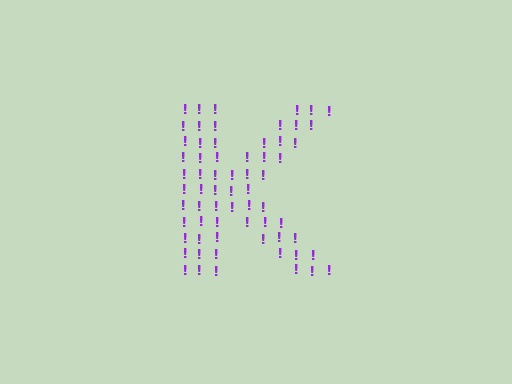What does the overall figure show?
The overall figure shows the letter K.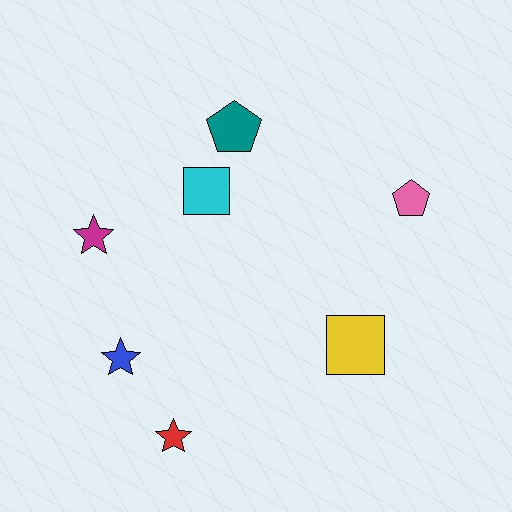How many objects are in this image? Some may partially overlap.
There are 7 objects.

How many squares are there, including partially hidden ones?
There are 2 squares.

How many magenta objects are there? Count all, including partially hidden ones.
There is 1 magenta object.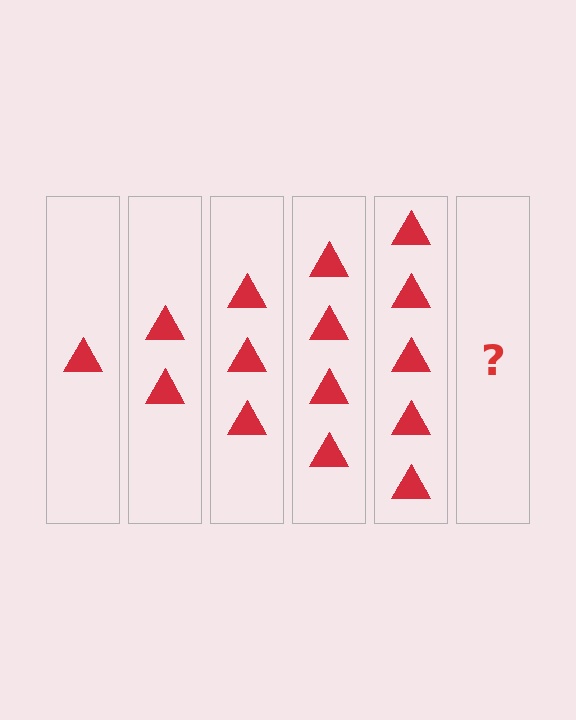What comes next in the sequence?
The next element should be 6 triangles.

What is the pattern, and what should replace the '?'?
The pattern is that each step adds one more triangle. The '?' should be 6 triangles.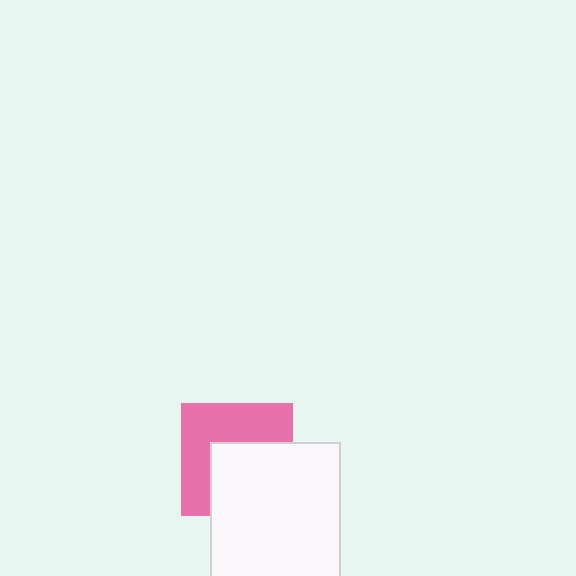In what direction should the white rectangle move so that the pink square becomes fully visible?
The white rectangle should move toward the lower-right. That is the shortest direction to clear the overlap and leave the pink square fully visible.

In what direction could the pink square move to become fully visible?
The pink square could move toward the upper-left. That would shift it out from behind the white rectangle entirely.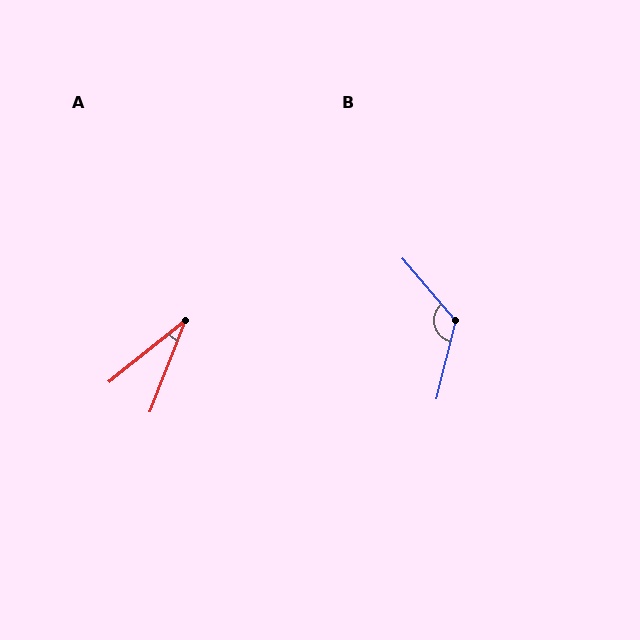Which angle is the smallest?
A, at approximately 30 degrees.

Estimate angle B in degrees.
Approximately 125 degrees.